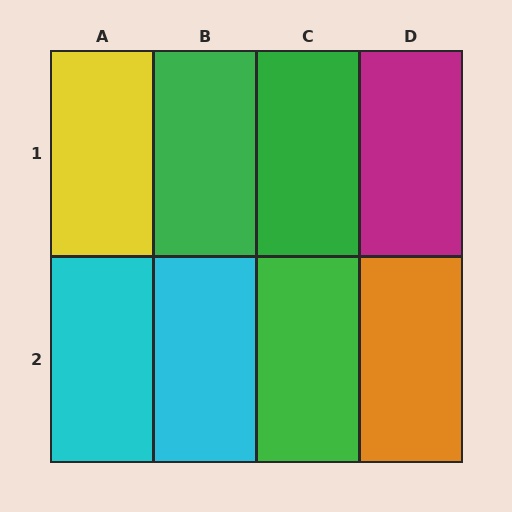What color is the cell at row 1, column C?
Green.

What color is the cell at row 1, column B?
Green.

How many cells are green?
3 cells are green.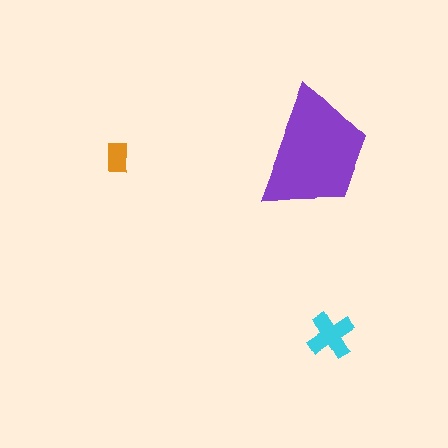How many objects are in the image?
There are 3 objects in the image.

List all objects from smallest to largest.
The orange rectangle, the cyan cross, the purple trapezoid.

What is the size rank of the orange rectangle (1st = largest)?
3rd.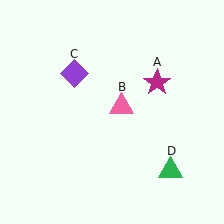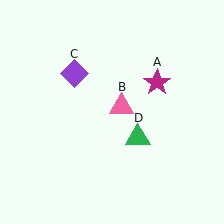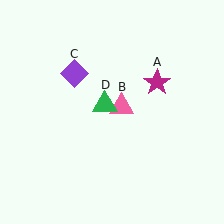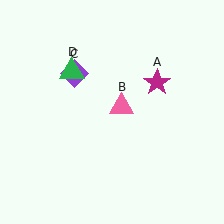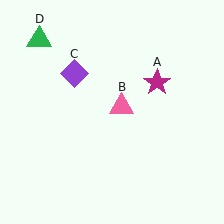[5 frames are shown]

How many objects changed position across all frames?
1 object changed position: green triangle (object D).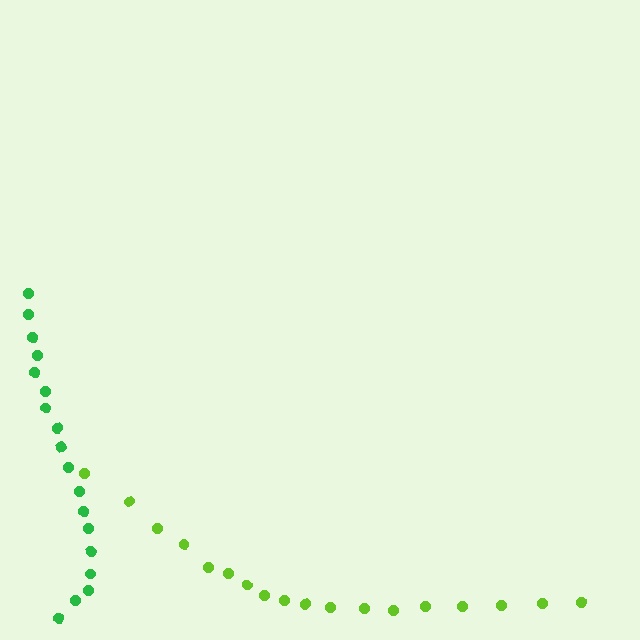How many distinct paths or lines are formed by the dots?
There are 2 distinct paths.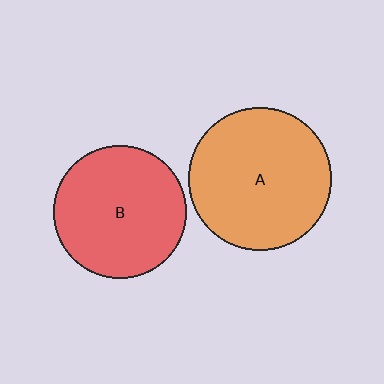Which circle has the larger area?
Circle A (orange).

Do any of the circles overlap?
No, none of the circles overlap.